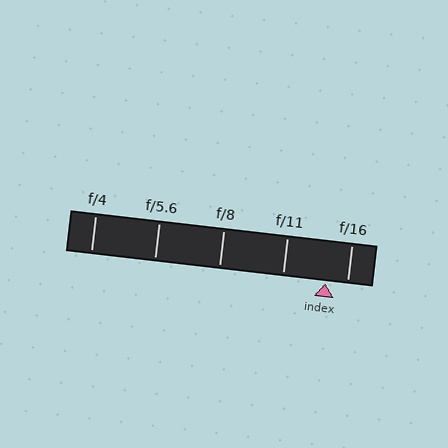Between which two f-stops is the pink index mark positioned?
The index mark is between f/11 and f/16.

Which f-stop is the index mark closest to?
The index mark is closest to f/16.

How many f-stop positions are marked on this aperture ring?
There are 5 f-stop positions marked.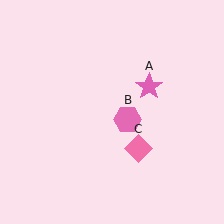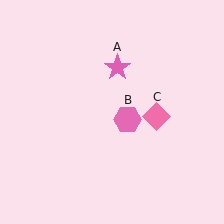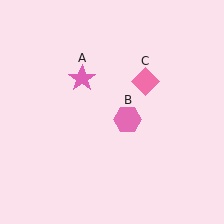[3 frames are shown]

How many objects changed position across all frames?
2 objects changed position: pink star (object A), pink diamond (object C).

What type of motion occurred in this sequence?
The pink star (object A), pink diamond (object C) rotated counterclockwise around the center of the scene.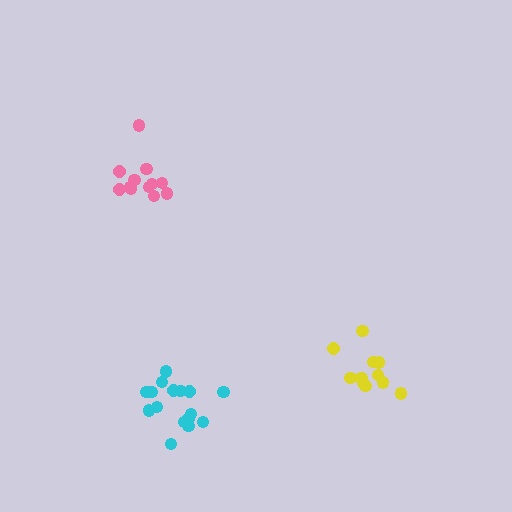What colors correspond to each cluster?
The clusters are colored: yellow, cyan, pink.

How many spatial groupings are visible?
There are 3 spatial groupings.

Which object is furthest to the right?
The yellow cluster is rightmost.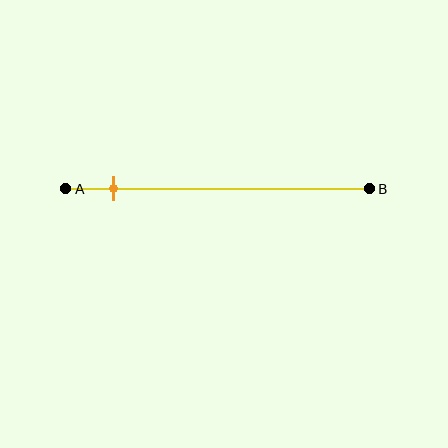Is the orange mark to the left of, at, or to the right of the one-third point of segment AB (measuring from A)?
The orange mark is to the left of the one-third point of segment AB.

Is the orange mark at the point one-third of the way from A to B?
No, the mark is at about 15% from A, not at the 33% one-third point.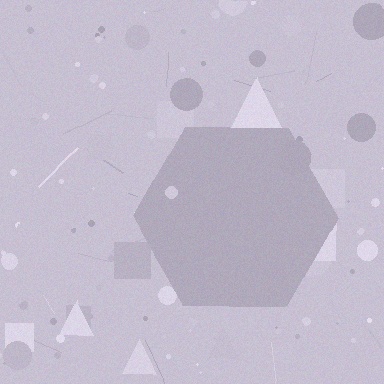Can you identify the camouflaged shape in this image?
The camouflaged shape is a hexagon.